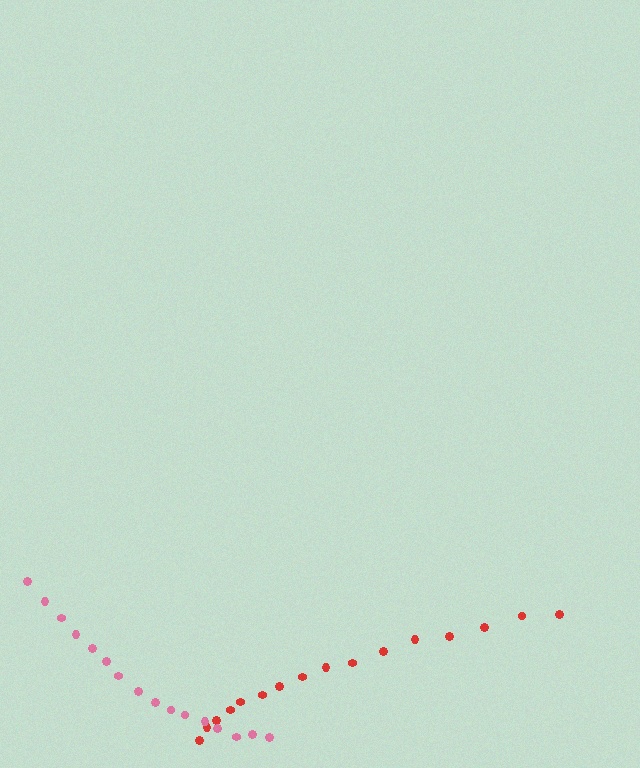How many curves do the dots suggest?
There are 2 distinct paths.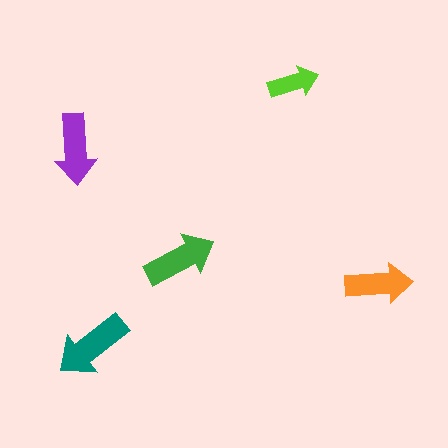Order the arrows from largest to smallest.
the teal one, the green one, the purple one, the orange one, the lime one.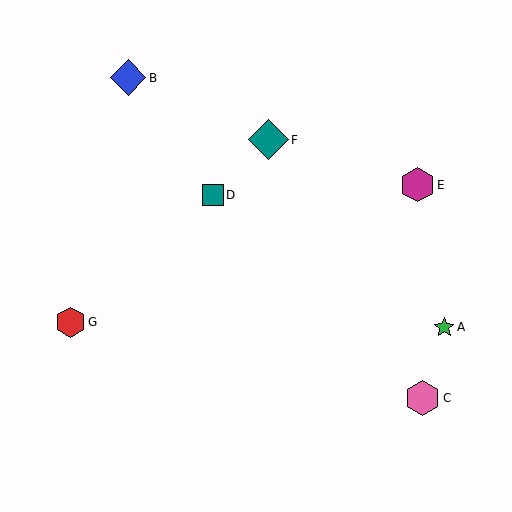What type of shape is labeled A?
Shape A is a green star.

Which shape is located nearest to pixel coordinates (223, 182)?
The teal square (labeled D) at (213, 195) is nearest to that location.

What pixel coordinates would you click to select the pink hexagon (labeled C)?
Click at (423, 398) to select the pink hexagon C.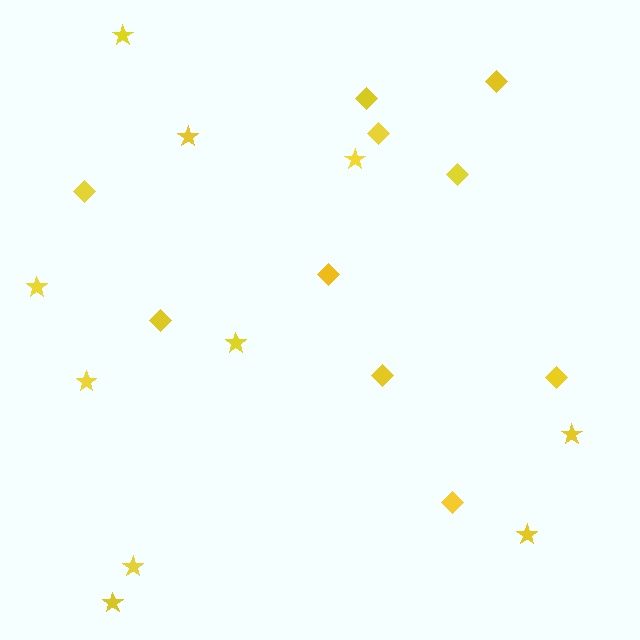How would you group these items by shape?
There are 2 groups: one group of diamonds (10) and one group of stars (10).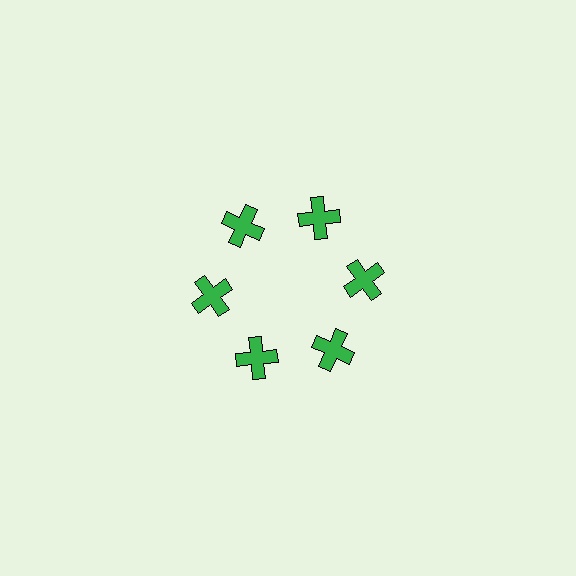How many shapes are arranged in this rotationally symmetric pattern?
There are 6 shapes, arranged in 6 groups of 1.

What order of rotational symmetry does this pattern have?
This pattern has 6-fold rotational symmetry.